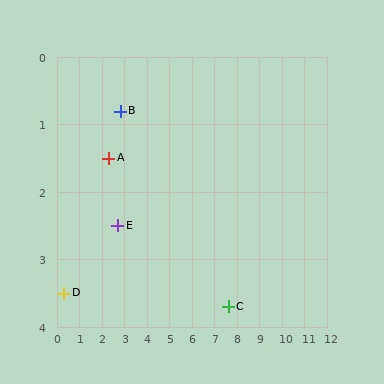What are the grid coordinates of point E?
Point E is at approximately (2.7, 2.5).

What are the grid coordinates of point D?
Point D is at approximately (0.3, 3.5).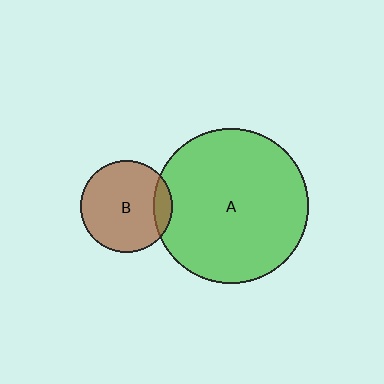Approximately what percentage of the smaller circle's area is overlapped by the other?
Approximately 10%.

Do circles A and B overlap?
Yes.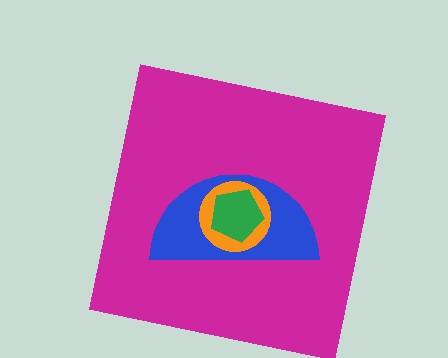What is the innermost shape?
The green pentagon.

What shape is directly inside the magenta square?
The blue semicircle.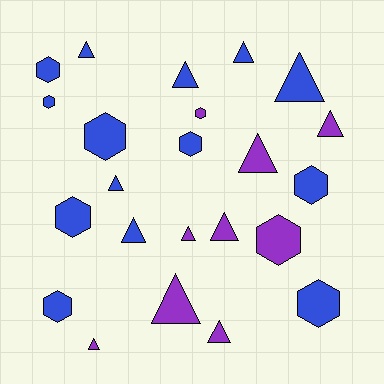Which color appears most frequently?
Blue, with 14 objects.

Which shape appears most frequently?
Triangle, with 13 objects.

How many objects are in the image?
There are 23 objects.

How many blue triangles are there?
There are 6 blue triangles.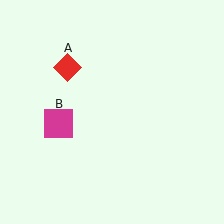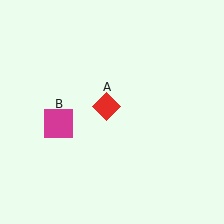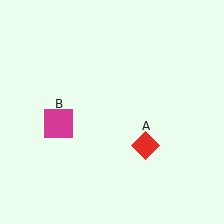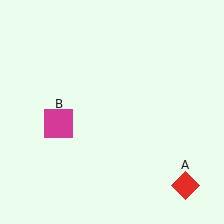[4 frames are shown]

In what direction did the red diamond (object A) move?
The red diamond (object A) moved down and to the right.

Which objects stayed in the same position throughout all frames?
Magenta square (object B) remained stationary.